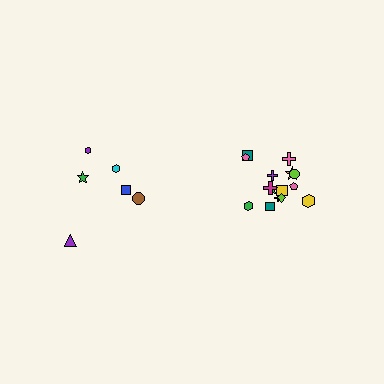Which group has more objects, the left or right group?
The right group.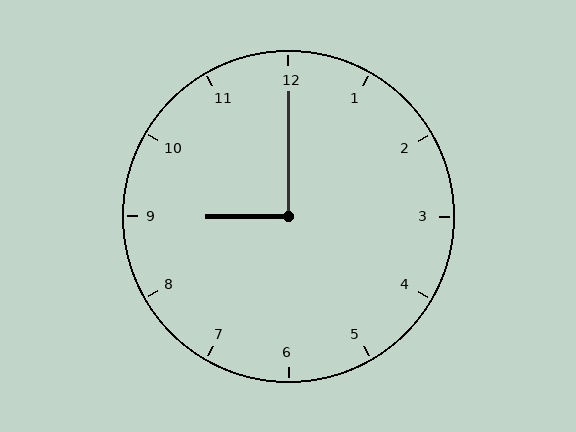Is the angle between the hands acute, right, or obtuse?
It is right.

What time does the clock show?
9:00.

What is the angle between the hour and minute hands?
Approximately 90 degrees.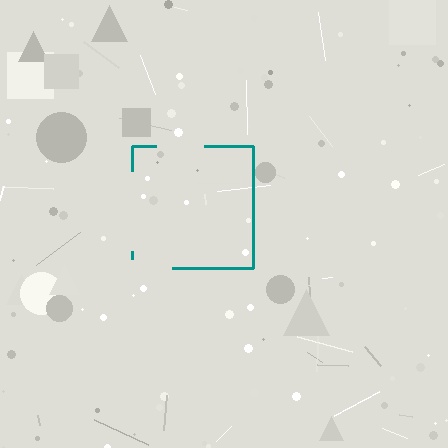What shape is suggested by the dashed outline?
The dashed outline suggests a square.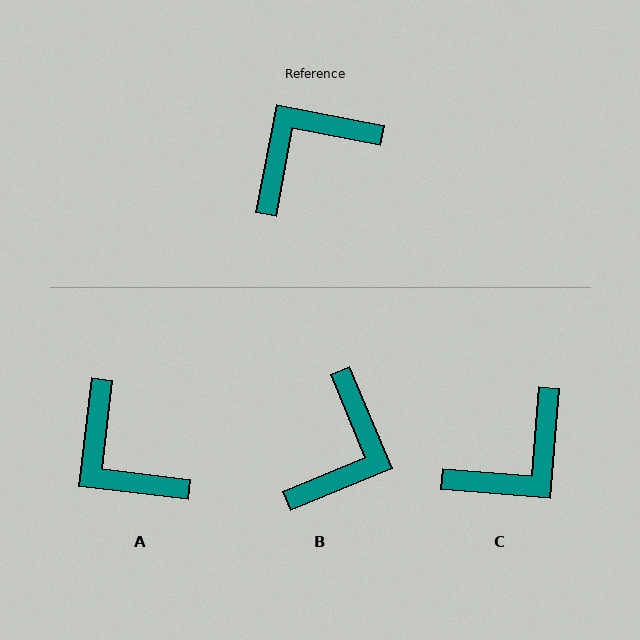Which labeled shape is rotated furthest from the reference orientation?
C, about 174 degrees away.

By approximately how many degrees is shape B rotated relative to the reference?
Approximately 146 degrees clockwise.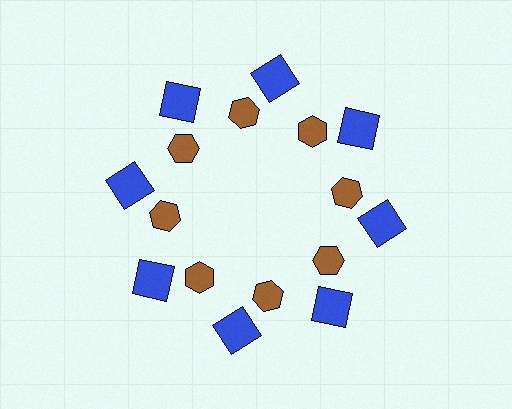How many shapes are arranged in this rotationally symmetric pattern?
There are 16 shapes, arranged in 8 groups of 2.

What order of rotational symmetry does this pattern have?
This pattern has 8-fold rotational symmetry.